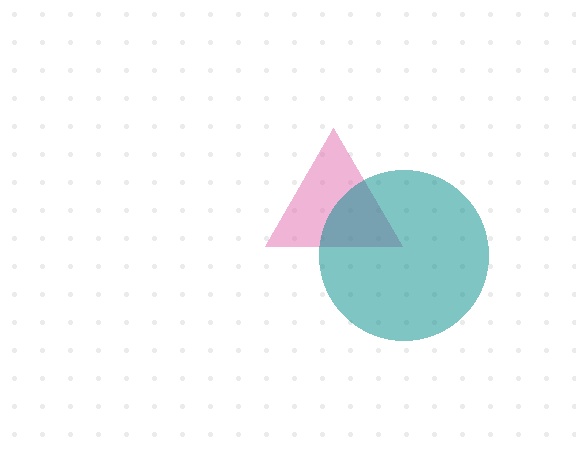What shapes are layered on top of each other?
The layered shapes are: a pink triangle, a teal circle.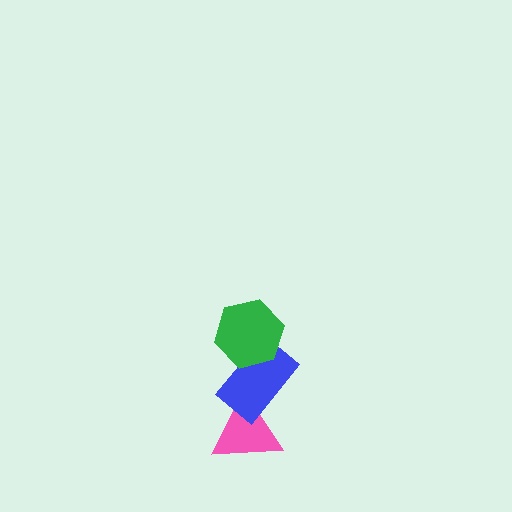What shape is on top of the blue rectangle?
The green hexagon is on top of the blue rectangle.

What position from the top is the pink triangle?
The pink triangle is 3rd from the top.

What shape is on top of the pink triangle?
The blue rectangle is on top of the pink triangle.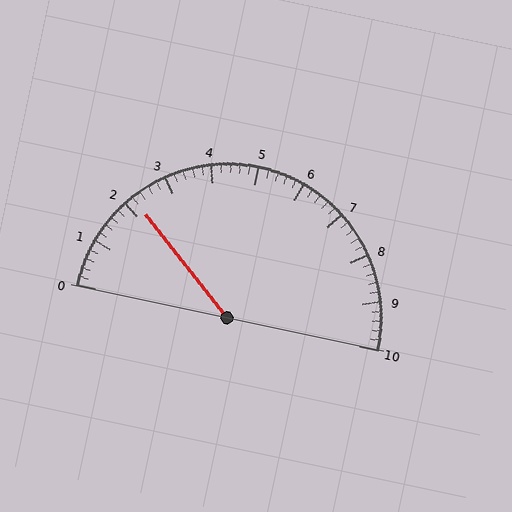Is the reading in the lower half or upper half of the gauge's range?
The reading is in the lower half of the range (0 to 10).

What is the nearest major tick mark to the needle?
The nearest major tick mark is 2.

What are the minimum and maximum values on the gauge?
The gauge ranges from 0 to 10.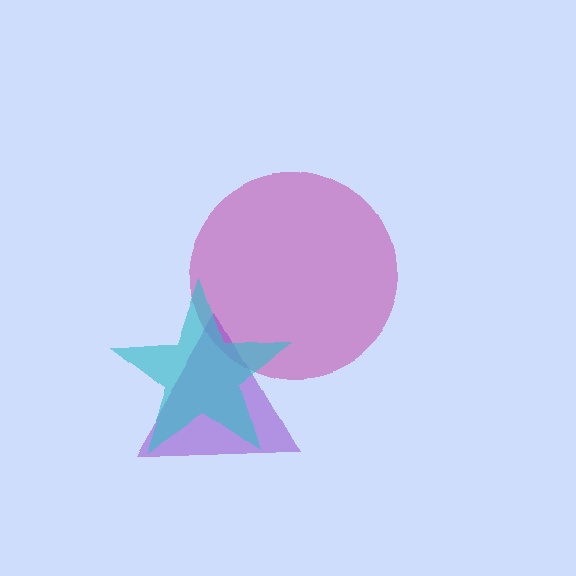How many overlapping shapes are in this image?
There are 3 overlapping shapes in the image.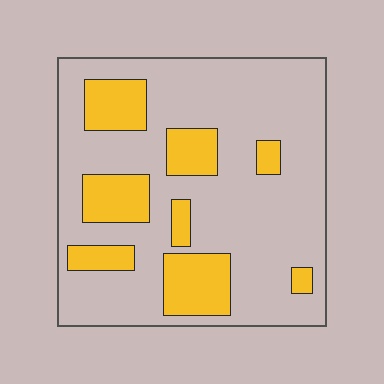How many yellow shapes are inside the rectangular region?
8.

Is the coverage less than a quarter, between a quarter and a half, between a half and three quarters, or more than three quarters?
Less than a quarter.